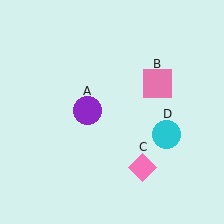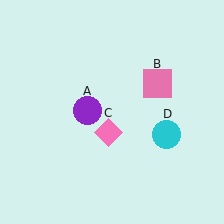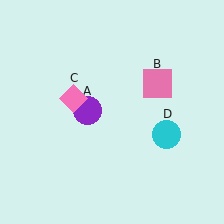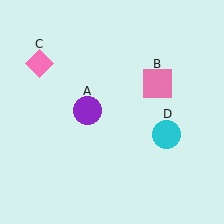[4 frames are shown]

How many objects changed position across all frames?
1 object changed position: pink diamond (object C).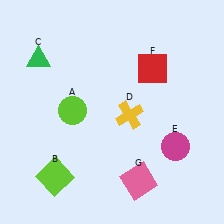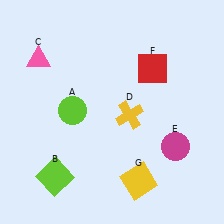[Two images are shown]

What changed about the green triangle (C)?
In Image 1, C is green. In Image 2, it changed to pink.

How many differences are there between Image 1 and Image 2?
There are 2 differences between the two images.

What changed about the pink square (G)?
In Image 1, G is pink. In Image 2, it changed to yellow.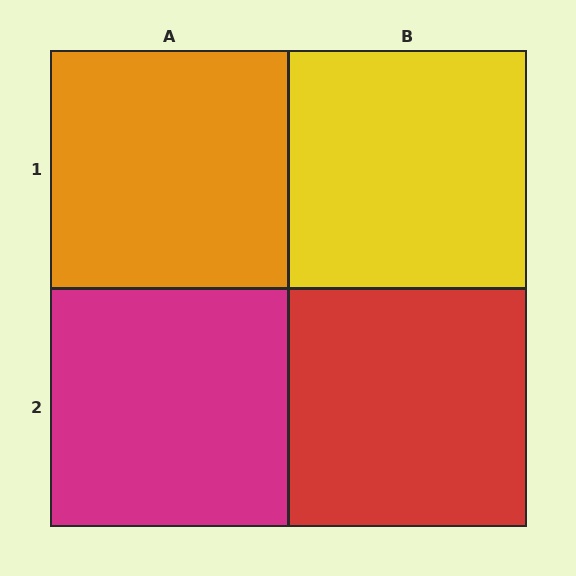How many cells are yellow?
1 cell is yellow.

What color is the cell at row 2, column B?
Red.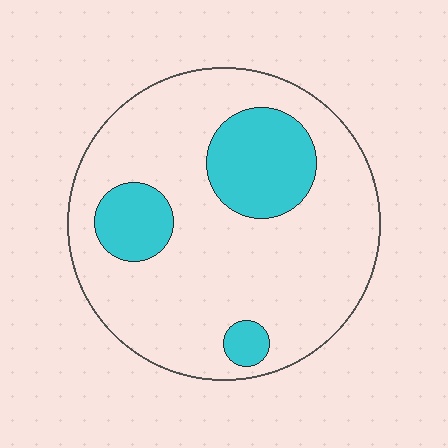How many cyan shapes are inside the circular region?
3.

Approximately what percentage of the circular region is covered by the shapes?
Approximately 20%.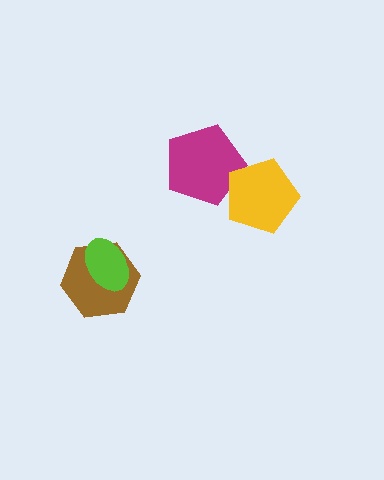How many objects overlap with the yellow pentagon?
1 object overlaps with the yellow pentagon.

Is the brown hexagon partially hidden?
Yes, it is partially covered by another shape.